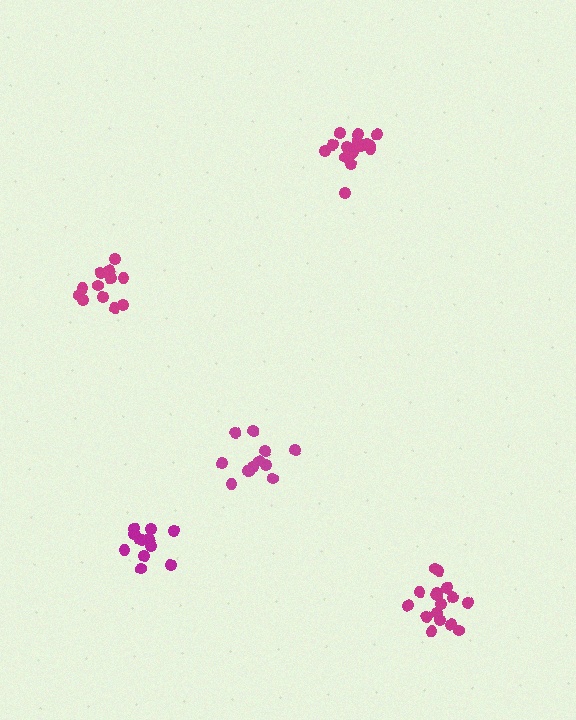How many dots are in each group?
Group 1: 16 dots, Group 2: 13 dots, Group 3: 12 dots, Group 4: 12 dots, Group 5: 16 dots (69 total).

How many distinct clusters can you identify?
There are 5 distinct clusters.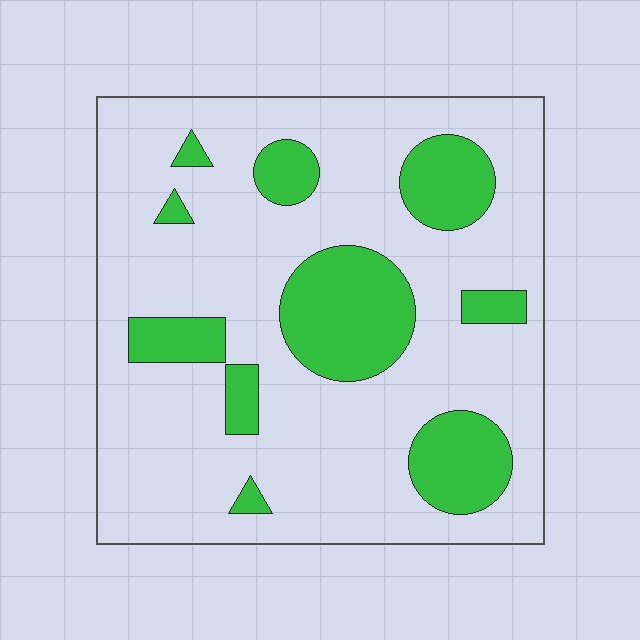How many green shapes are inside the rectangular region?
10.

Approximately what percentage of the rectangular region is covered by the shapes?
Approximately 25%.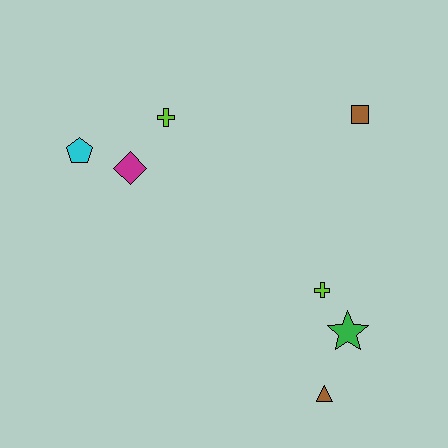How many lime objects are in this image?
There are 2 lime objects.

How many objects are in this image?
There are 7 objects.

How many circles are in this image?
There are no circles.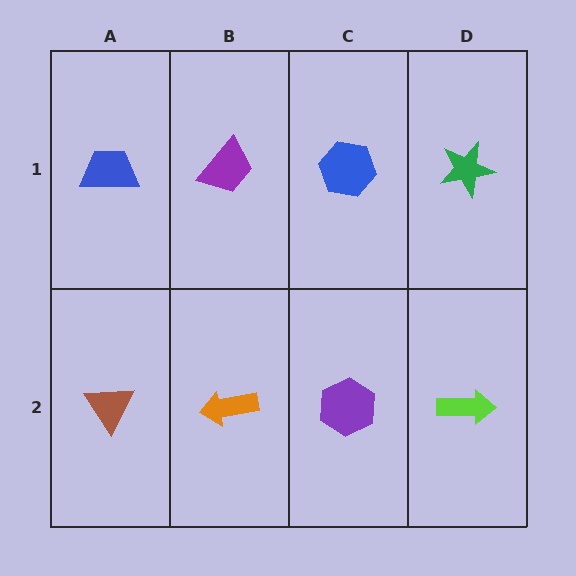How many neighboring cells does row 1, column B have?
3.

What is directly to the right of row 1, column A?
A purple trapezoid.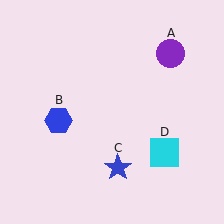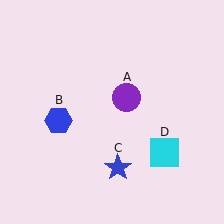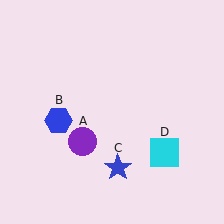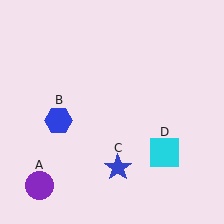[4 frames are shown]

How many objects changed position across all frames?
1 object changed position: purple circle (object A).